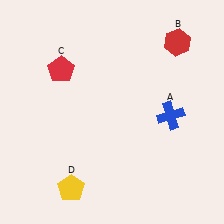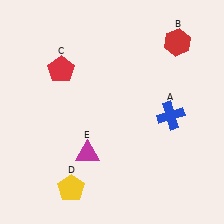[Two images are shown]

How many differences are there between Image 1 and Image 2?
There is 1 difference between the two images.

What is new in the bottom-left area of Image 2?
A magenta triangle (E) was added in the bottom-left area of Image 2.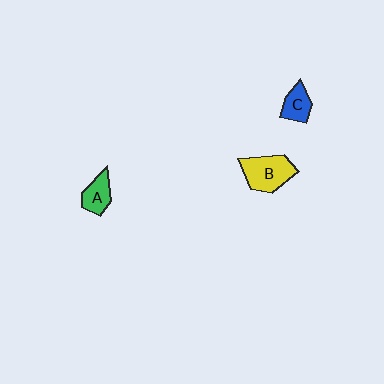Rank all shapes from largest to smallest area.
From largest to smallest: B (yellow), A (green), C (blue).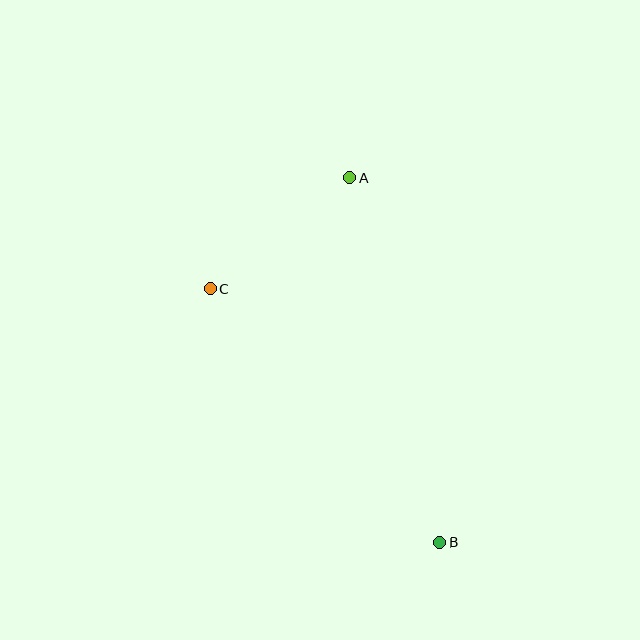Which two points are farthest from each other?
Points A and B are farthest from each other.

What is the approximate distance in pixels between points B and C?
The distance between B and C is approximately 342 pixels.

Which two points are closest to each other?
Points A and C are closest to each other.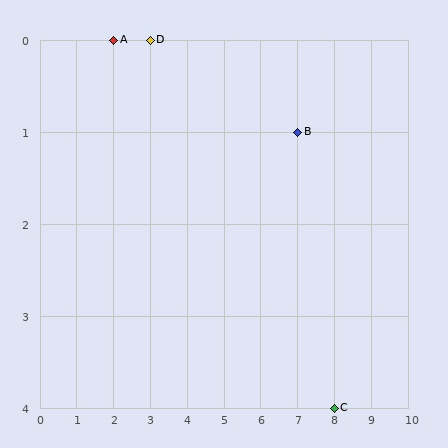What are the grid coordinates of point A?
Point A is at grid coordinates (2, 0).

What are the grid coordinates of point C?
Point C is at grid coordinates (8, 4).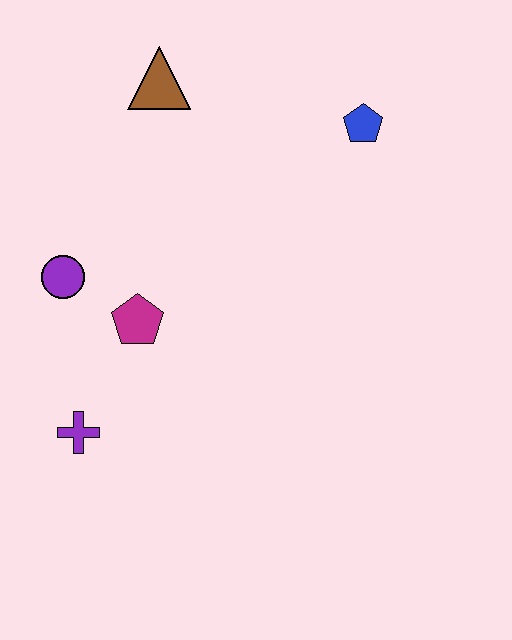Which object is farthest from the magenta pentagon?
The blue pentagon is farthest from the magenta pentagon.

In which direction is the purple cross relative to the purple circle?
The purple cross is below the purple circle.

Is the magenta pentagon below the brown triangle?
Yes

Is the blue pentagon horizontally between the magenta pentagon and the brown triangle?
No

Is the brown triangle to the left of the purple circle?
No